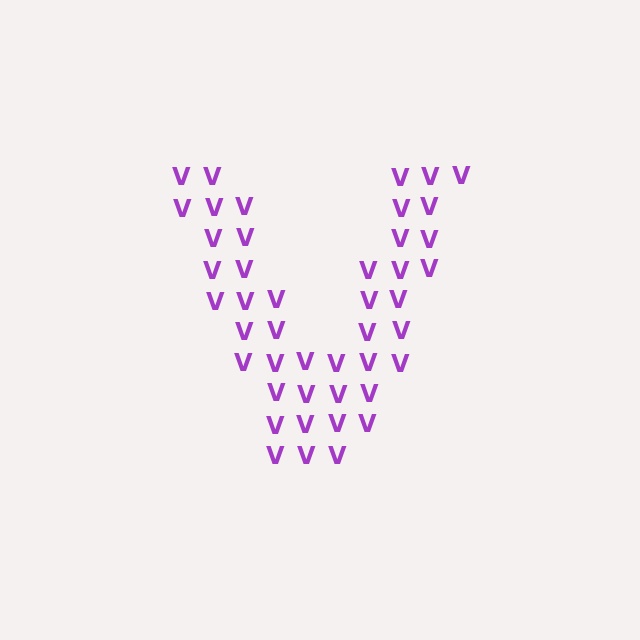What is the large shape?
The large shape is the letter V.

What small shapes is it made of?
It is made of small letter V's.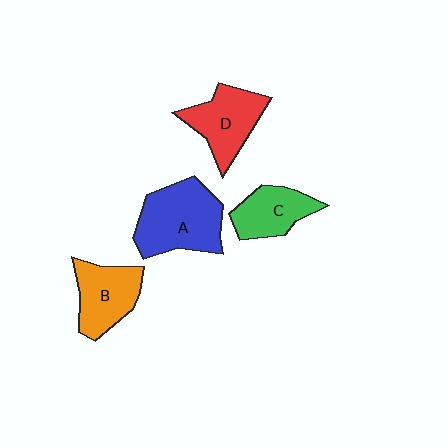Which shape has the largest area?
Shape A (blue).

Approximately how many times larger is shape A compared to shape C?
Approximately 1.6 times.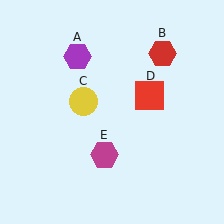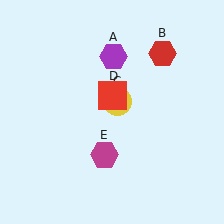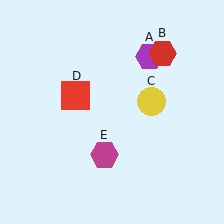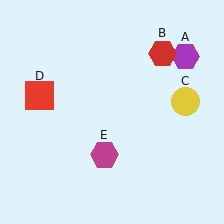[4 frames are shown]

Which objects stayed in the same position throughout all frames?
Red hexagon (object B) and magenta hexagon (object E) remained stationary.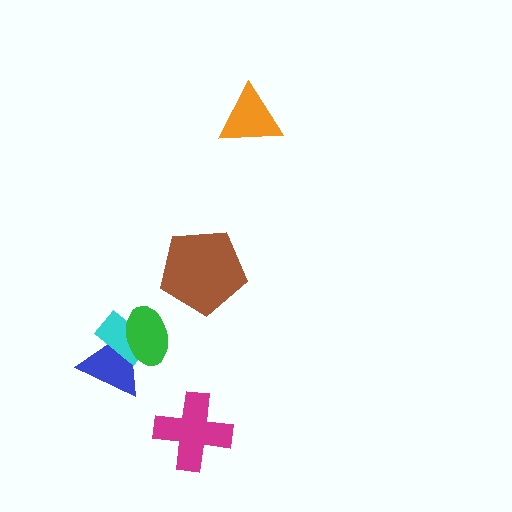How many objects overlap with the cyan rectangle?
2 objects overlap with the cyan rectangle.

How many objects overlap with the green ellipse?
2 objects overlap with the green ellipse.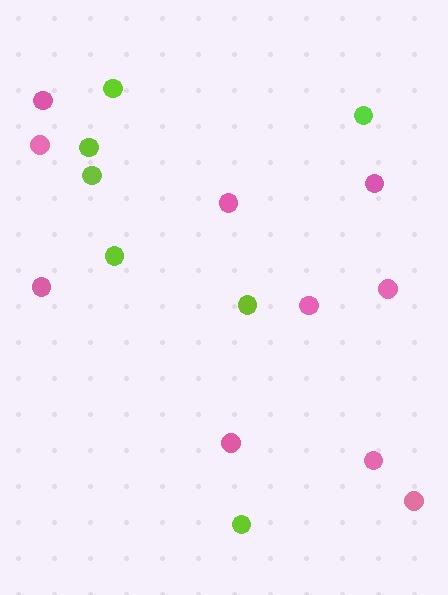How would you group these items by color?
There are 2 groups: one group of pink circles (10) and one group of lime circles (7).